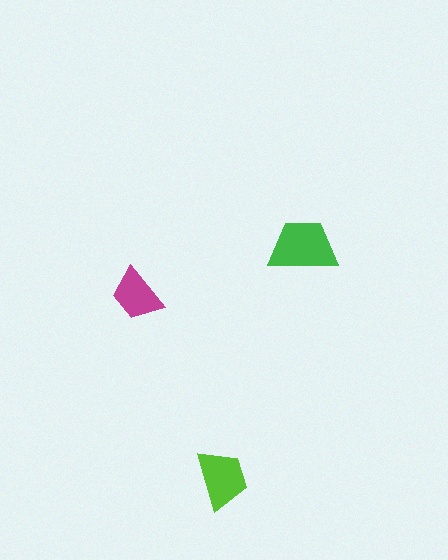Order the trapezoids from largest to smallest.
the green one, the lime one, the magenta one.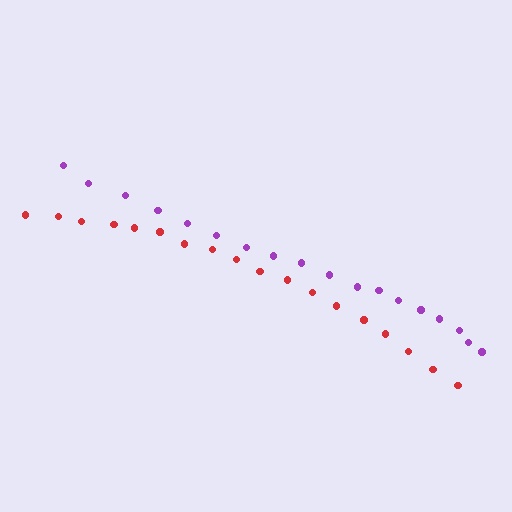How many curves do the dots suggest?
There are 2 distinct paths.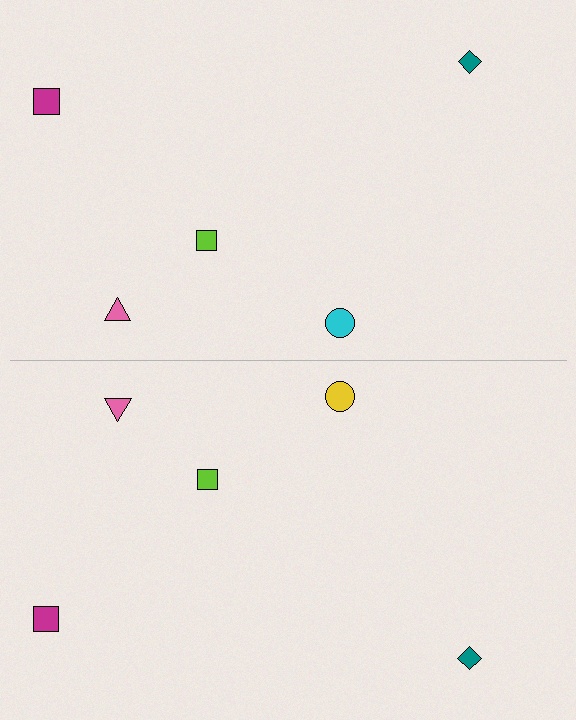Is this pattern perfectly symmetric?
No, the pattern is not perfectly symmetric. The yellow circle on the bottom side breaks the symmetry — its mirror counterpart is cyan.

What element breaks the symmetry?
The yellow circle on the bottom side breaks the symmetry — its mirror counterpart is cyan.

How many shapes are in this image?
There are 10 shapes in this image.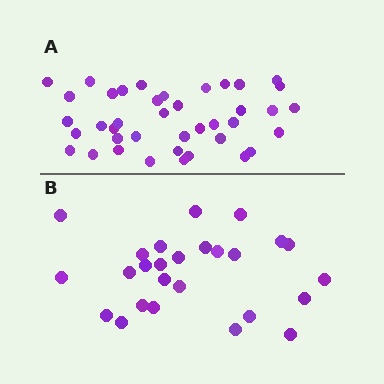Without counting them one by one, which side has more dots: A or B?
Region A (the top region) has more dots.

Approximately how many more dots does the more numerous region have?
Region A has approximately 15 more dots than region B.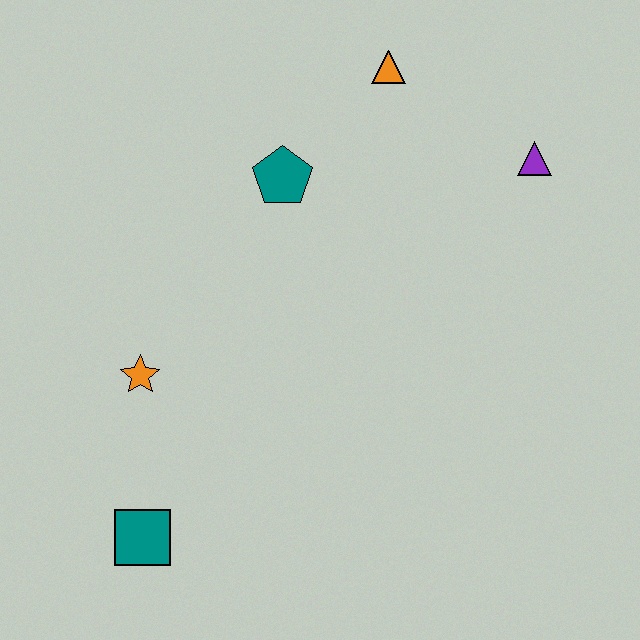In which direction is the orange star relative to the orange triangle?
The orange star is below the orange triangle.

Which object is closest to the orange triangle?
The teal pentagon is closest to the orange triangle.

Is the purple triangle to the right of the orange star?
Yes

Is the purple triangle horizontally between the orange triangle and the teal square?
No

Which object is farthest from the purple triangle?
The teal square is farthest from the purple triangle.